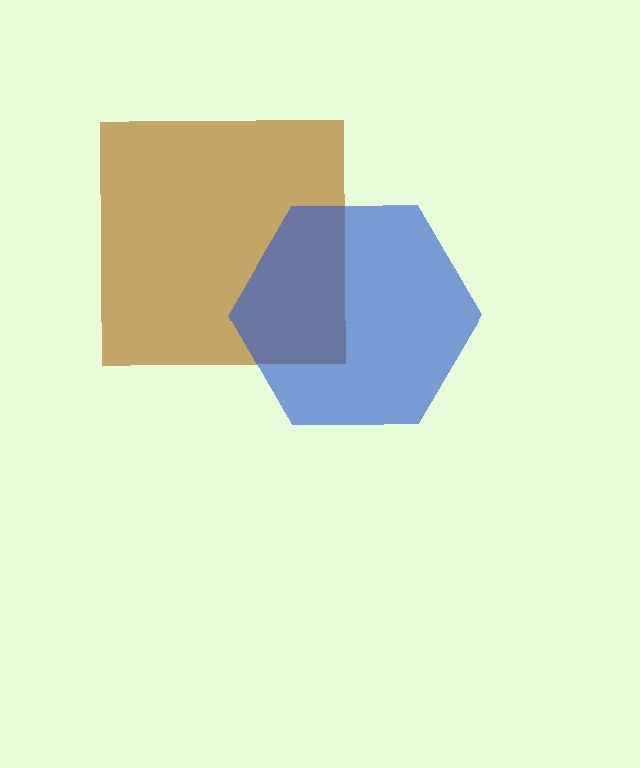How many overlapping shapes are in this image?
There are 2 overlapping shapes in the image.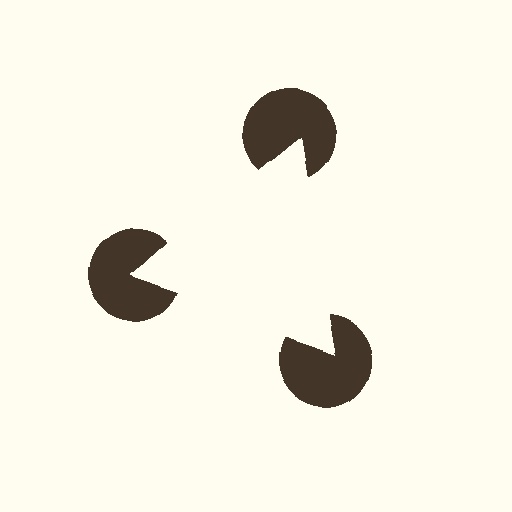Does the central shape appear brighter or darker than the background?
It typically appears slightly brighter than the background, even though no actual brightness change is drawn.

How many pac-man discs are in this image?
There are 3 — one at each vertex of the illusory triangle.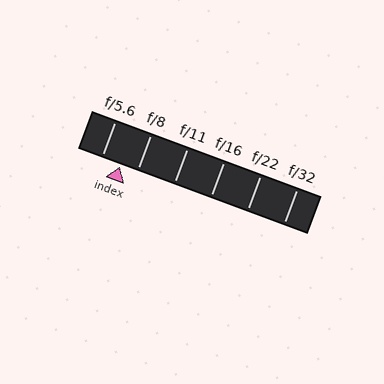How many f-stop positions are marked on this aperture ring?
There are 6 f-stop positions marked.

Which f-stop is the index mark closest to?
The index mark is closest to f/8.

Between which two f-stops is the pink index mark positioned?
The index mark is between f/5.6 and f/8.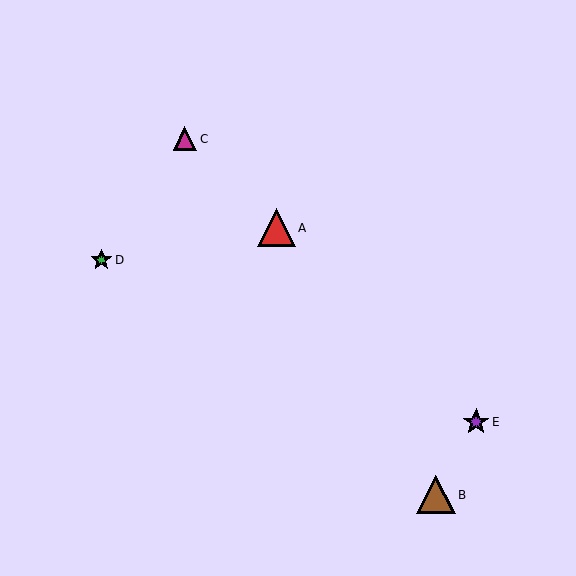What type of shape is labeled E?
Shape E is a purple star.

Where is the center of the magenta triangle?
The center of the magenta triangle is at (185, 139).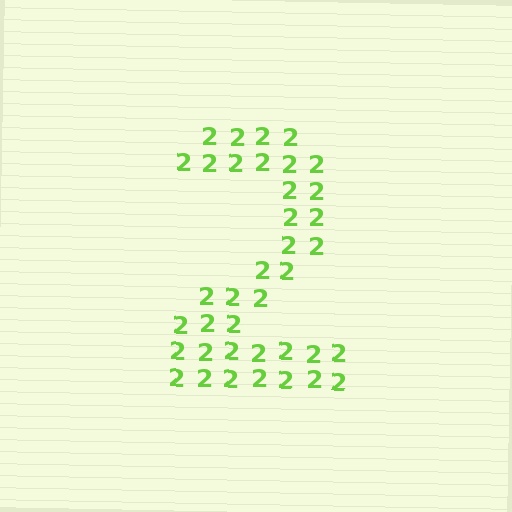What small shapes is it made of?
It is made of small digit 2's.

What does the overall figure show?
The overall figure shows the digit 2.